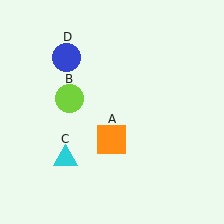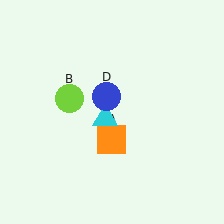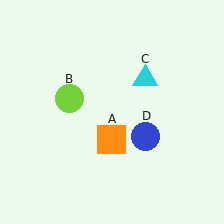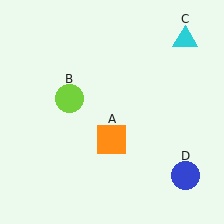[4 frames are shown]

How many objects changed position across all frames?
2 objects changed position: cyan triangle (object C), blue circle (object D).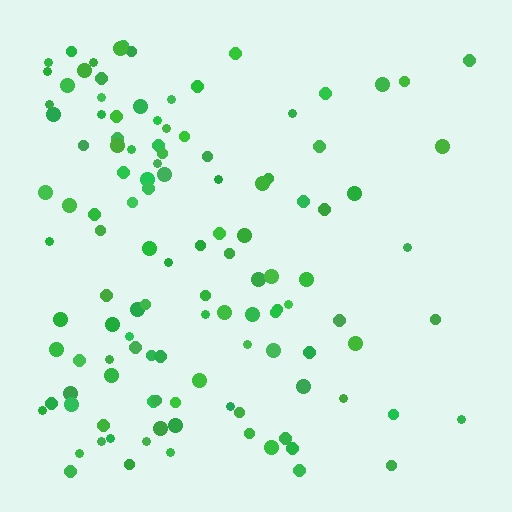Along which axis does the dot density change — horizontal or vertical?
Horizontal.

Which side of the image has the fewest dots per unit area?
The right.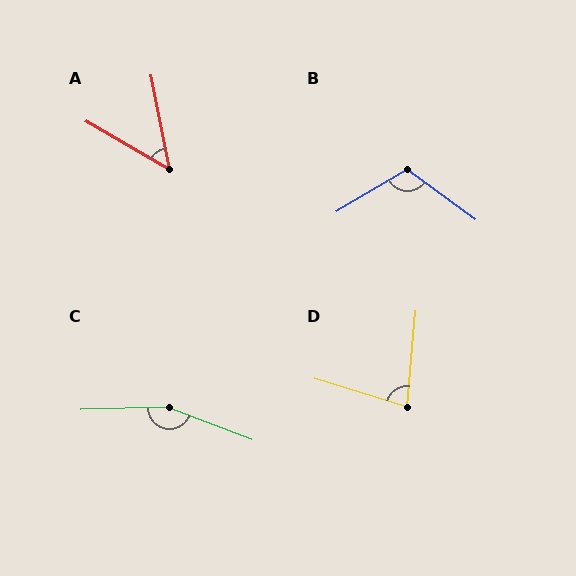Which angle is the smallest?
A, at approximately 49 degrees.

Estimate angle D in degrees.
Approximately 78 degrees.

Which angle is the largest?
C, at approximately 158 degrees.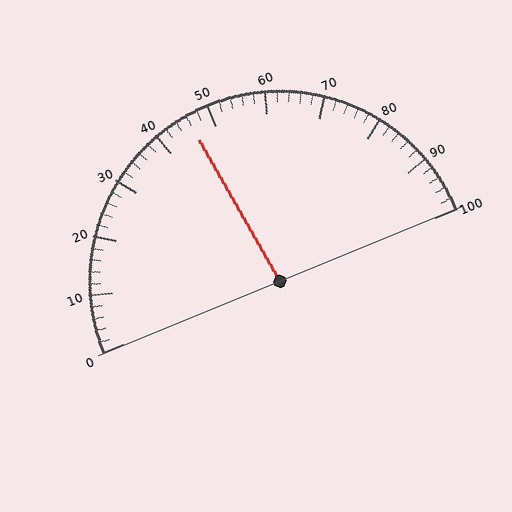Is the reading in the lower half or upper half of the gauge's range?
The reading is in the lower half of the range (0 to 100).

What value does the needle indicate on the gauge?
The needle indicates approximately 46.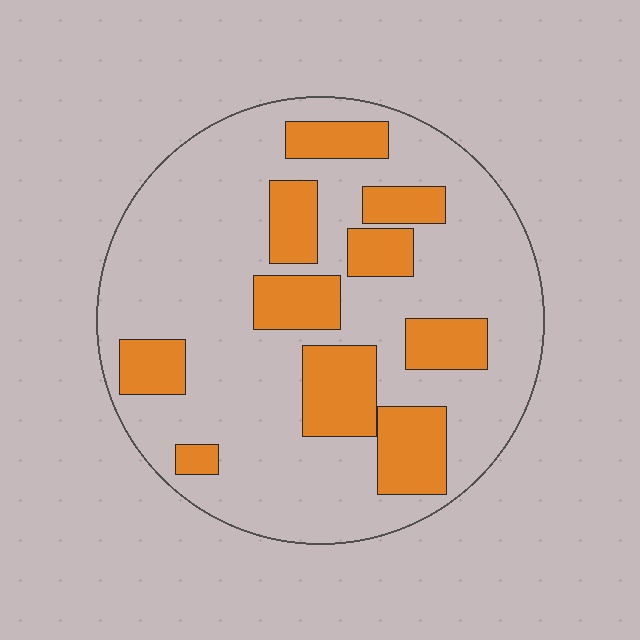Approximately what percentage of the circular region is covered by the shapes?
Approximately 25%.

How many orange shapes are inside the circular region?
10.